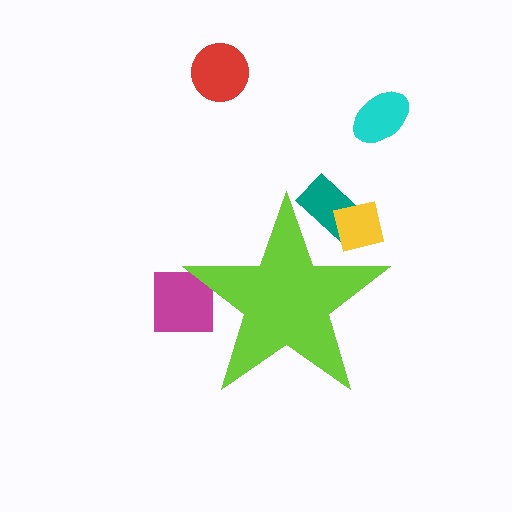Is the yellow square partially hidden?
Yes, the yellow square is partially hidden behind the lime star.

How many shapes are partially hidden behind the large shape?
3 shapes are partially hidden.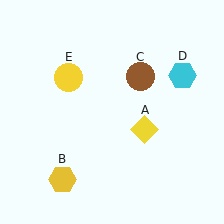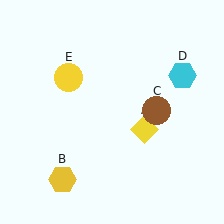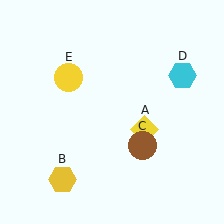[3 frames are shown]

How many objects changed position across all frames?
1 object changed position: brown circle (object C).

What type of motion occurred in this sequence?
The brown circle (object C) rotated clockwise around the center of the scene.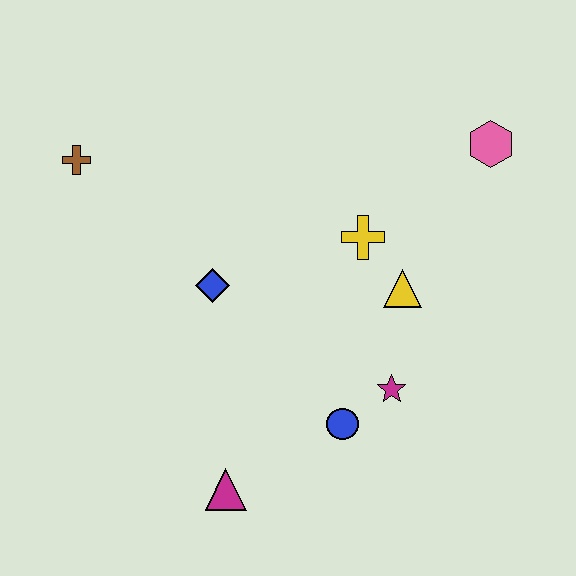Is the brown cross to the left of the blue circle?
Yes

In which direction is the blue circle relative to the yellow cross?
The blue circle is below the yellow cross.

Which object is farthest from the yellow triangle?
The brown cross is farthest from the yellow triangle.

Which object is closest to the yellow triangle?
The yellow cross is closest to the yellow triangle.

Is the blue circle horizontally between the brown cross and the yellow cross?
Yes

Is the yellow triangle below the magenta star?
No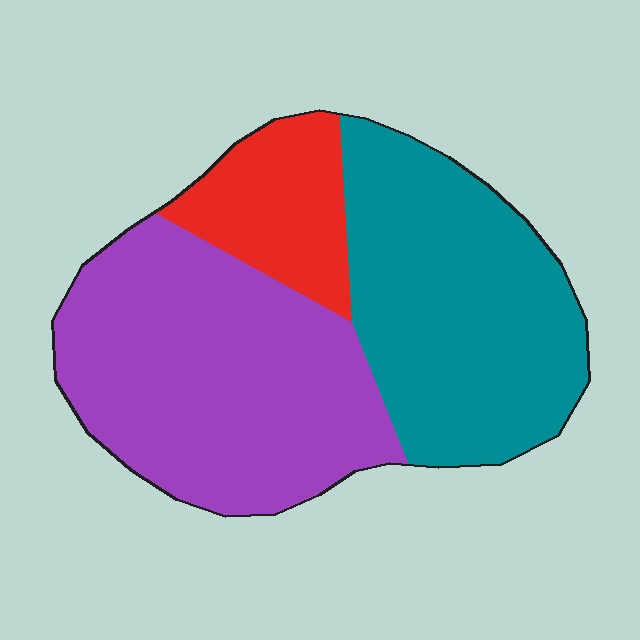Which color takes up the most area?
Purple, at roughly 45%.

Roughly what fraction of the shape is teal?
Teal covers 40% of the shape.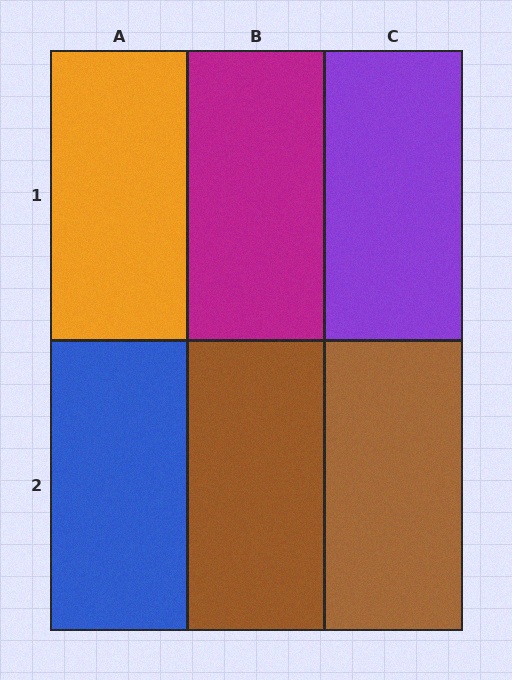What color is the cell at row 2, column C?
Brown.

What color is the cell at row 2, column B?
Brown.